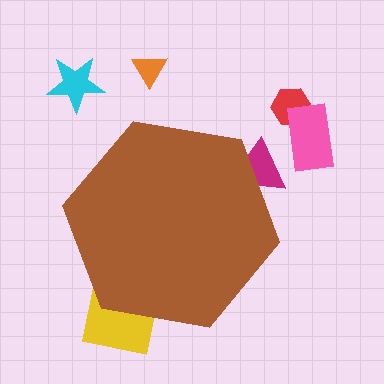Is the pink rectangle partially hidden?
No, the pink rectangle is fully visible.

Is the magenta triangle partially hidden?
Yes, the magenta triangle is partially hidden behind the brown hexagon.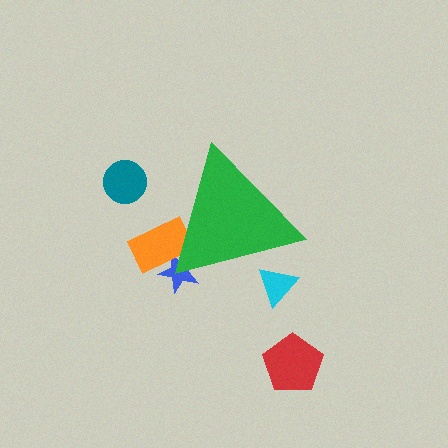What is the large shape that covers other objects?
A green triangle.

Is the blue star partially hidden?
Yes, the blue star is partially hidden behind the green triangle.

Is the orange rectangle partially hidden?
Yes, the orange rectangle is partially hidden behind the green triangle.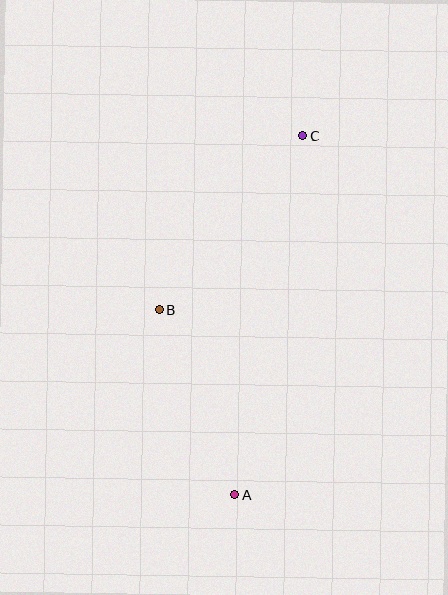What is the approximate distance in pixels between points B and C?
The distance between B and C is approximately 225 pixels.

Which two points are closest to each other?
Points A and B are closest to each other.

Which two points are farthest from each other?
Points A and C are farthest from each other.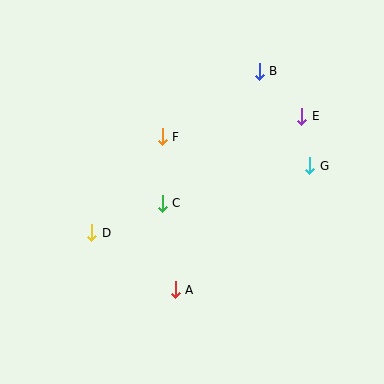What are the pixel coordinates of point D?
Point D is at (92, 233).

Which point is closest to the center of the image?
Point C at (162, 203) is closest to the center.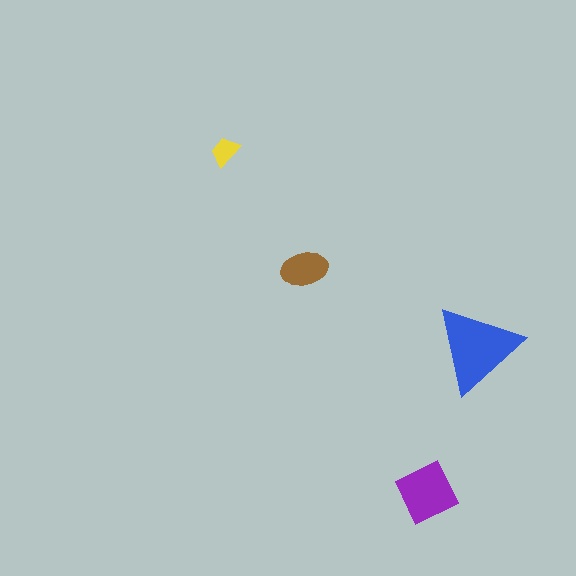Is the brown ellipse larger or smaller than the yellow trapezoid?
Larger.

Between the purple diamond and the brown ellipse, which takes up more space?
The purple diamond.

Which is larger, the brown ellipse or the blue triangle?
The blue triangle.